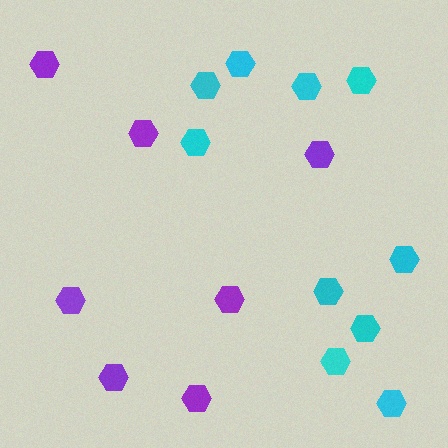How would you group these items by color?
There are 2 groups: one group of purple hexagons (7) and one group of cyan hexagons (10).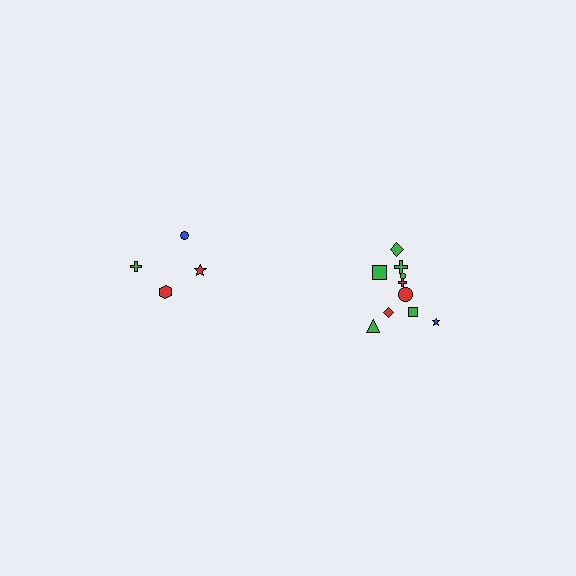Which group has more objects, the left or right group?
The right group.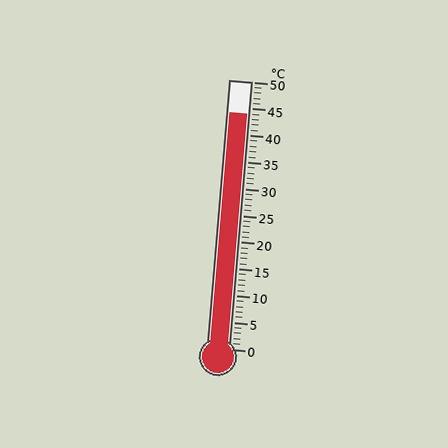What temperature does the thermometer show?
The thermometer shows approximately 44°C.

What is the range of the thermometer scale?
The thermometer scale ranges from 0°C to 50°C.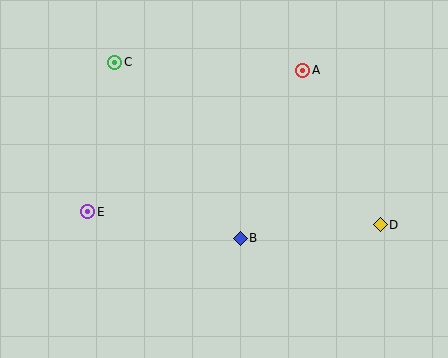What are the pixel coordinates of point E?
Point E is at (88, 212).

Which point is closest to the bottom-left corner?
Point E is closest to the bottom-left corner.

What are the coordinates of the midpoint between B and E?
The midpoint between B and E is at (164, 225).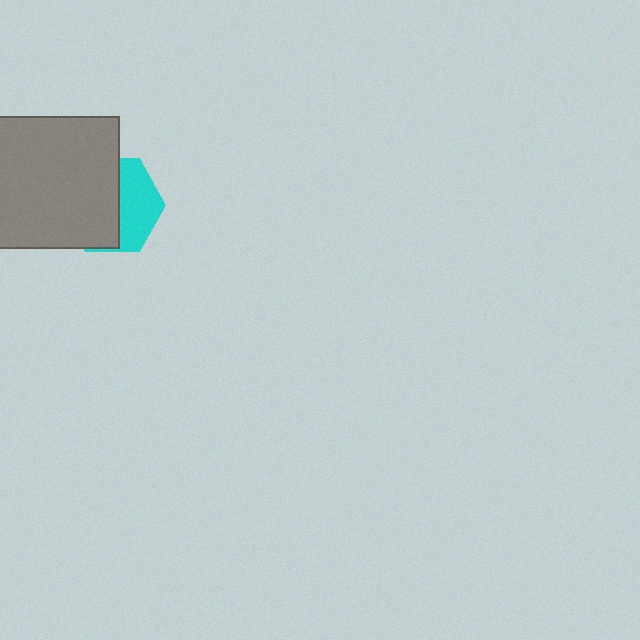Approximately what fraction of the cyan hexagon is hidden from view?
Roughly 58% of the cyan hexagon is hidden behind the gray square.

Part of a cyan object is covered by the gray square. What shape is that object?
It is a hexagon.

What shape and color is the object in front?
The object in front is a gray square.